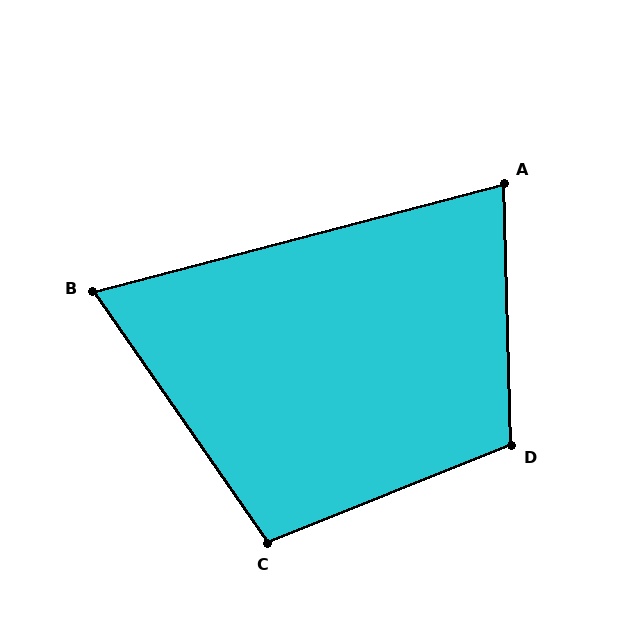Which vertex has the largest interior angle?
D, at approximately 110 degrees.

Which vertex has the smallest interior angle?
B, at approximately 70 degrees.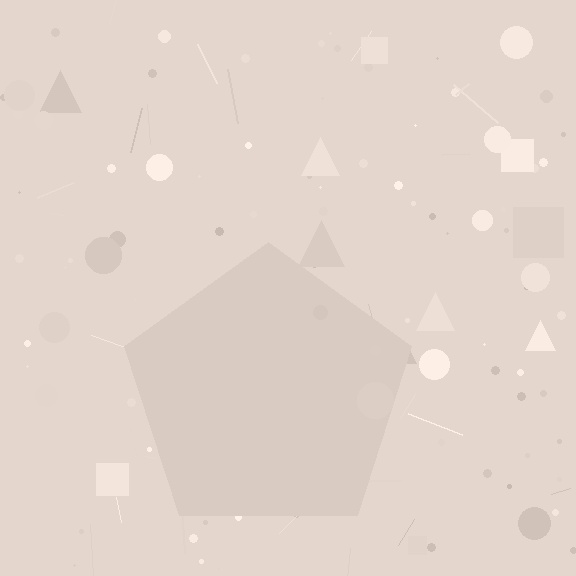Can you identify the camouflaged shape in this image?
The camouflaged shape is a pentagon.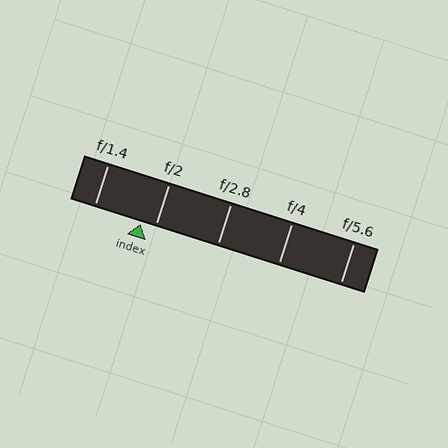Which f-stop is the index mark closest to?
The index mark is closest to f/2.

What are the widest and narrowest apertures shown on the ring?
The widest aperture shown is f/1.4 and the narrowest is f/5.6.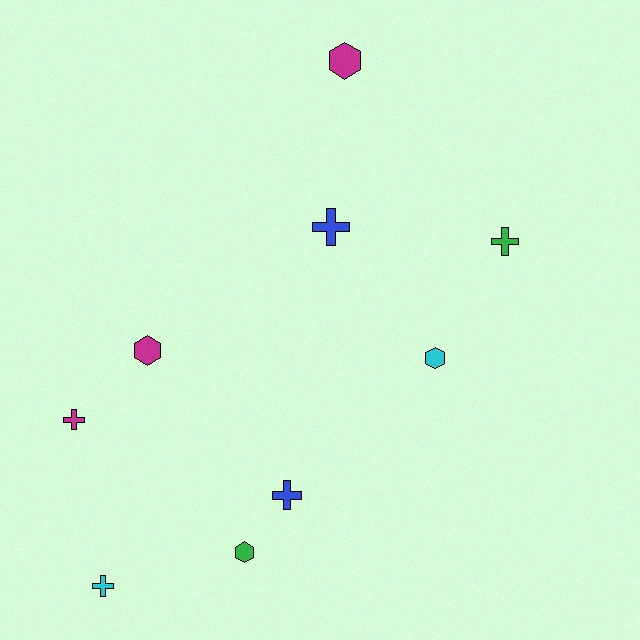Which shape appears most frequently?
Cross, with 5 objects.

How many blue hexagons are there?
There are no blue hexagons.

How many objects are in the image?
There are 9 objects.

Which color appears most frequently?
Magenta, with 3 objects.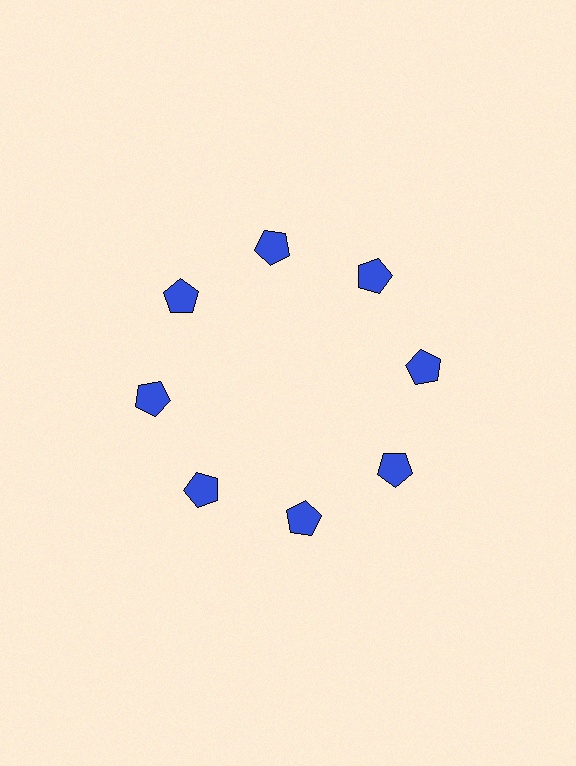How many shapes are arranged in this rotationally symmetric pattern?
There are 8 shapes, arranged in 8 groups of 1.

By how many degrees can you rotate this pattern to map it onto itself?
The pattern maps onto itself every 45 degrees of rotation.